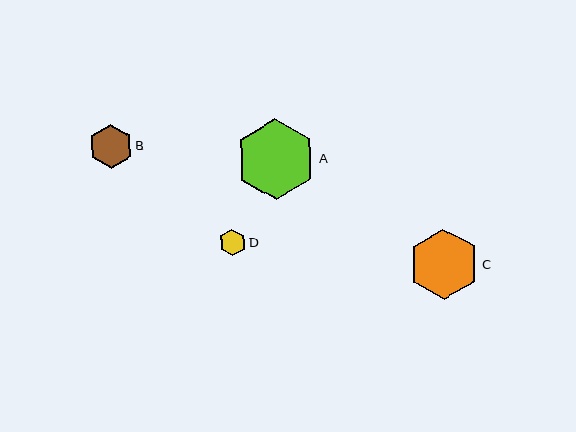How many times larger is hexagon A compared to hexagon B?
Hexagon A is approximately 1.8 times the size of hexagon B.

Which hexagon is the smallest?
Hexagon D is the smallest with a size of approximately 26 pixels.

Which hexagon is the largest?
Hexagon A is the largest with a size of approximately 80 pixels.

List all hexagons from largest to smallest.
From largest to smallest: A, C, B, D.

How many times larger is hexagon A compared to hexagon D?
Hexagon A is approximately 3.0 times the size of hexagon D.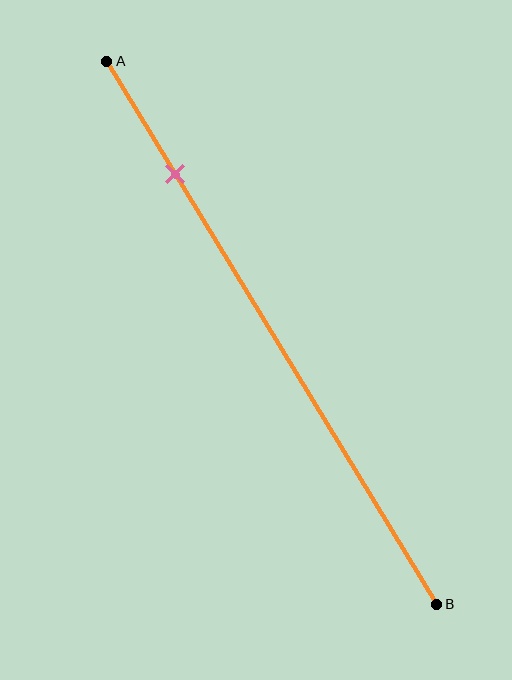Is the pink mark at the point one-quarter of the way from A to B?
No, the mark is at about 20% from A, not at the 25% one-quarter point.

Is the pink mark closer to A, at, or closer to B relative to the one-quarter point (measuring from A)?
The pink mark is closer to point A than the one-quarter point of segment AB.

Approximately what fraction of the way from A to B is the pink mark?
The pink mark is approximately 20% of the way from A to B.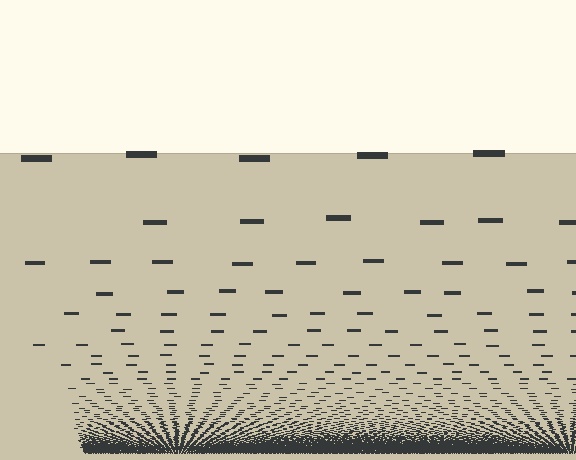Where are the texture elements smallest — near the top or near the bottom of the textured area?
Near the bottom.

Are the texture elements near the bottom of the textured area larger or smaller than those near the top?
Smaller. The gradient is inverted — elements near the bottom are smaller and denser.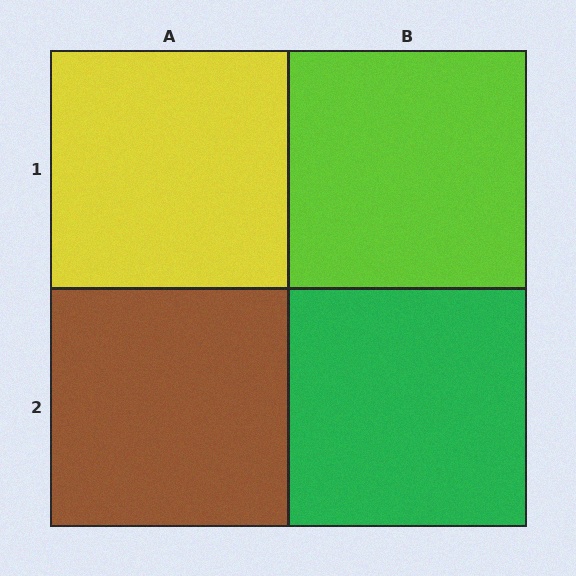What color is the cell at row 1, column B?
Lime.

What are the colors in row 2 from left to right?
Brown, green.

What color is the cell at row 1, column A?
Yellow.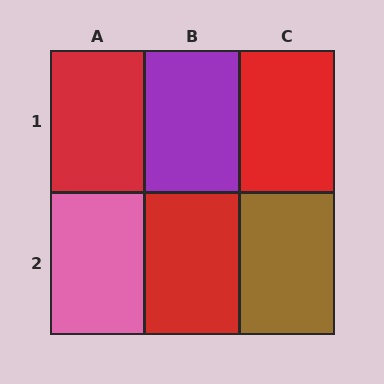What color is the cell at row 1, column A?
Red.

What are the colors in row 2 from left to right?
Pink, red, brown.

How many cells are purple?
1 cell is purple.